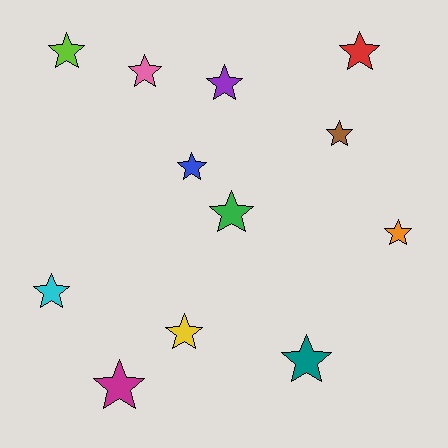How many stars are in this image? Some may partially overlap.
There are 12 stars.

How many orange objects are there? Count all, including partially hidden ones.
There is 1 orange object.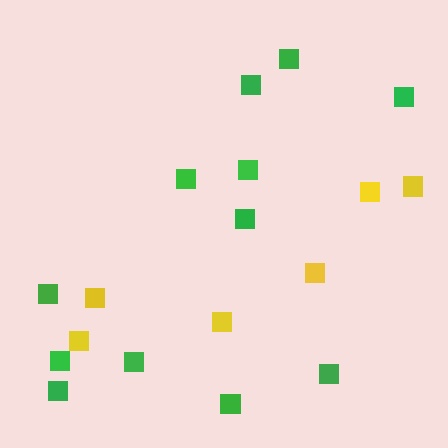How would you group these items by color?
There are 2 groups: one group of yellow squares (6) and one group of green squares (12).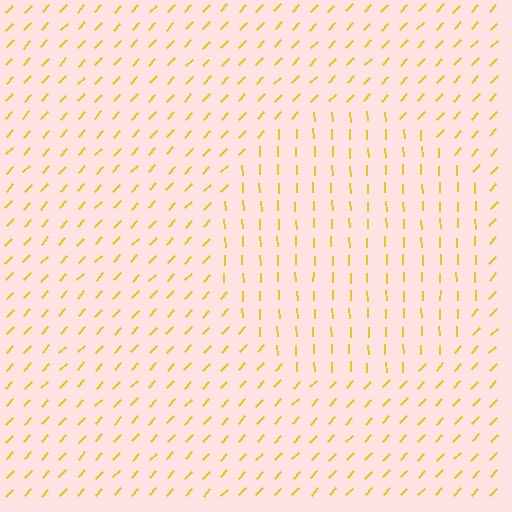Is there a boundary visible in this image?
Yes, there is a texture boundary formed by a change in line orientation.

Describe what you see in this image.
The image is filled with small yellow line segments. A circle region in the image has lines oriented differently from the surrounding lines, creating a visible texture boundary.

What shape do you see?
I see a circle.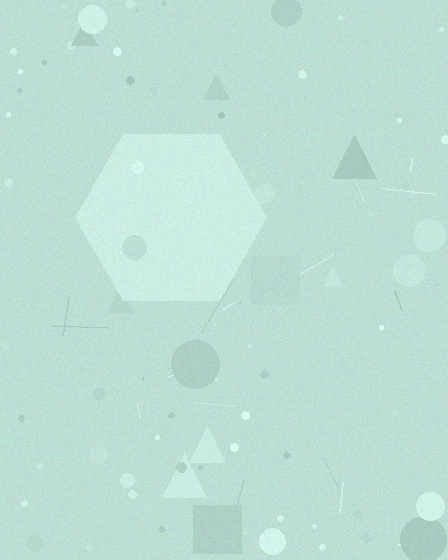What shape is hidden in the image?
A hexagon is hidden in the image.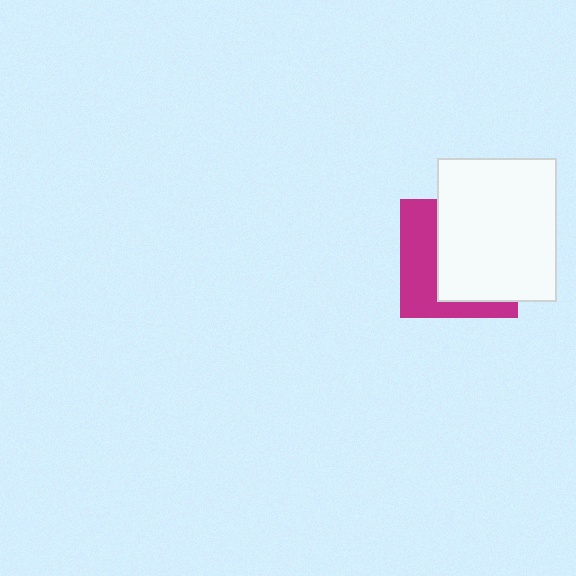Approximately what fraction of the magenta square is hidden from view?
Roughly 59% of the magenta square is hidden behind the white rectangle.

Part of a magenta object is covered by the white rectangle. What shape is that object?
It is a square.